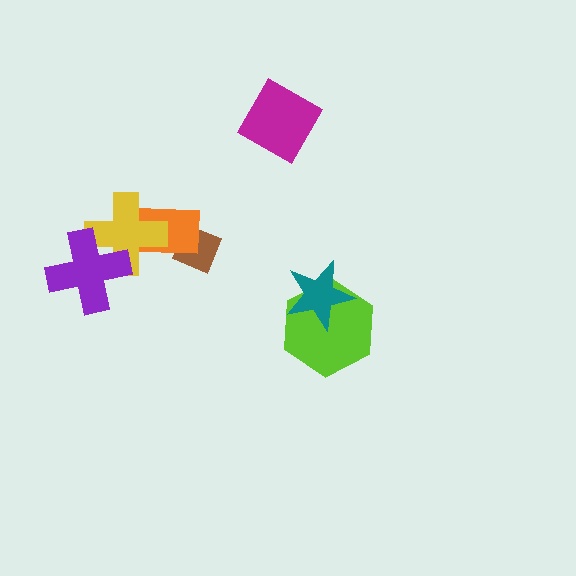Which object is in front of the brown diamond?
The orange rectangle is in front of the brown diamond.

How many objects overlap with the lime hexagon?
1 object overlaps with the lime hexagon.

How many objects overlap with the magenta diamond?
0 objects overlap with the magenta diamond.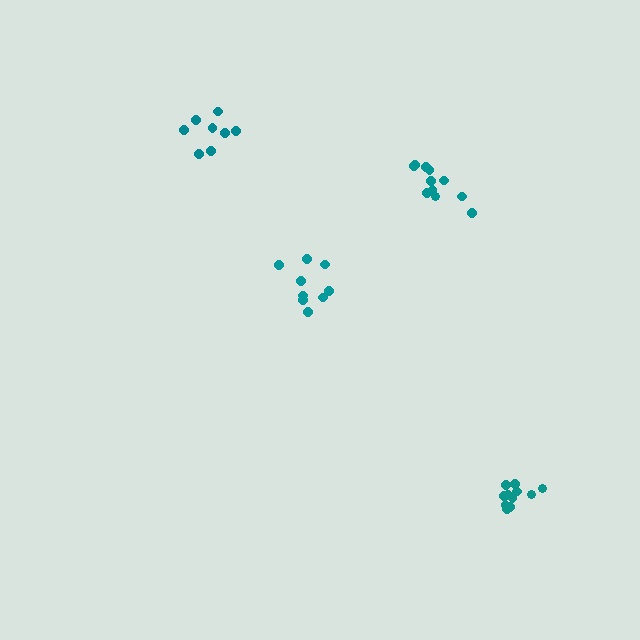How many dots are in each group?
Group 1: 11 dots, Group 2: 9 dots, Group 3: 11 dots, Group 4: 9 dots (40 total).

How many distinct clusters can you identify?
There are 4 distinct clusters.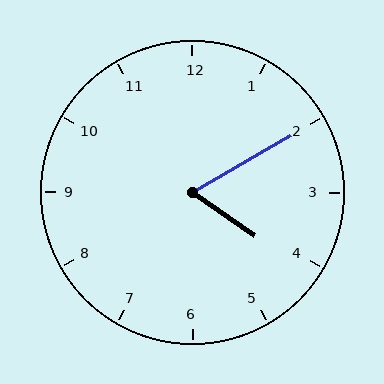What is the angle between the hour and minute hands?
Approximately 65 degrees.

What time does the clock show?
4:10.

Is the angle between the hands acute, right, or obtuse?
It is acute.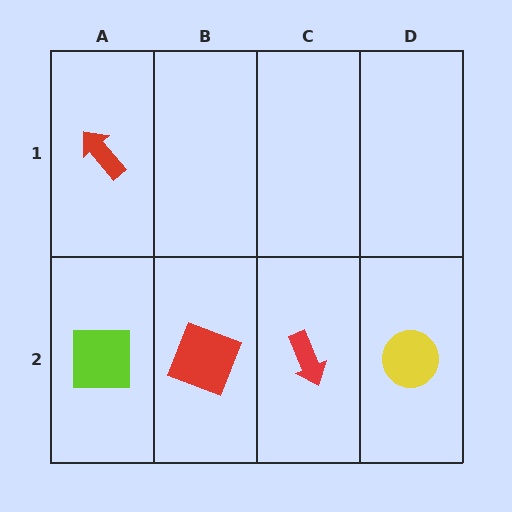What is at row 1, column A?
A red arrow.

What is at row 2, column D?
A yellow circle.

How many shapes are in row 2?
4 shapes.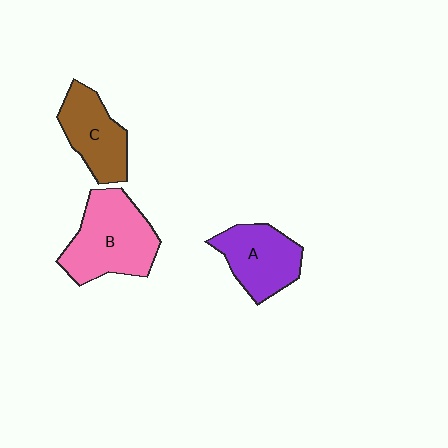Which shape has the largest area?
Shape B (pink).